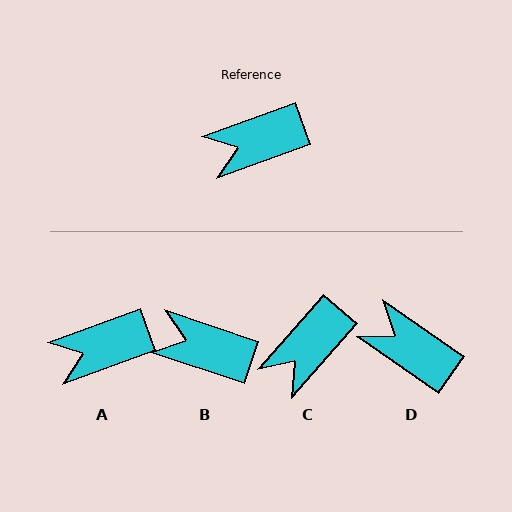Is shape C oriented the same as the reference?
No, it is off by about 29 degrees.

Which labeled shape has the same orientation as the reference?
A.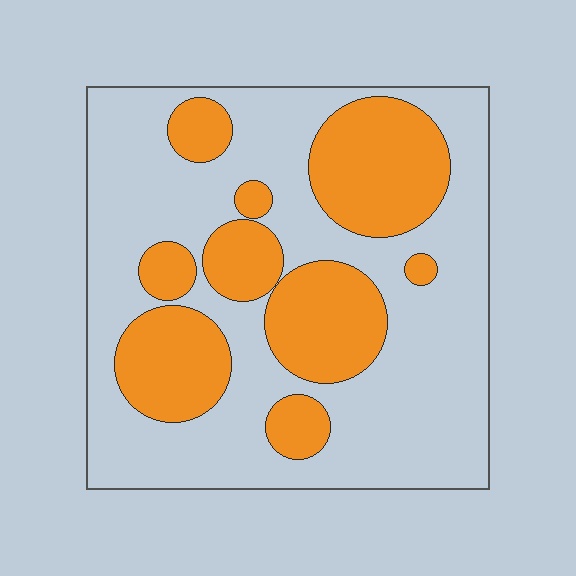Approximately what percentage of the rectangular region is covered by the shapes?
Approximately 35%.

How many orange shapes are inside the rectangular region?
9.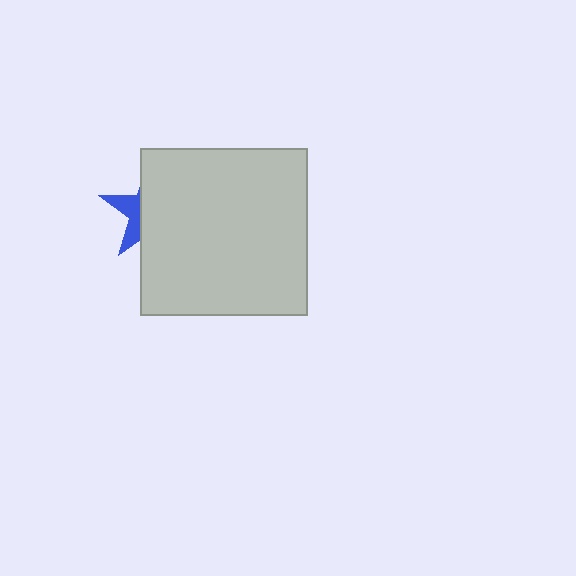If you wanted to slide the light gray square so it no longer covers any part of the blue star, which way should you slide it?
Slide it right — that is the most direct way to separate the two shapes.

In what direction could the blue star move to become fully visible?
The blue star could move left. That would shift it out from behind the light gray square entirely.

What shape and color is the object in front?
The object in front is a light gray square.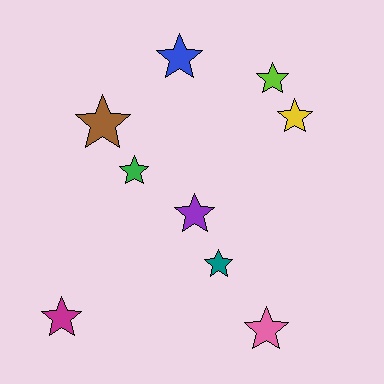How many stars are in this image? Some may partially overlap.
There are 9 stars.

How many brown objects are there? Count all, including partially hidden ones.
There is 1 brown object.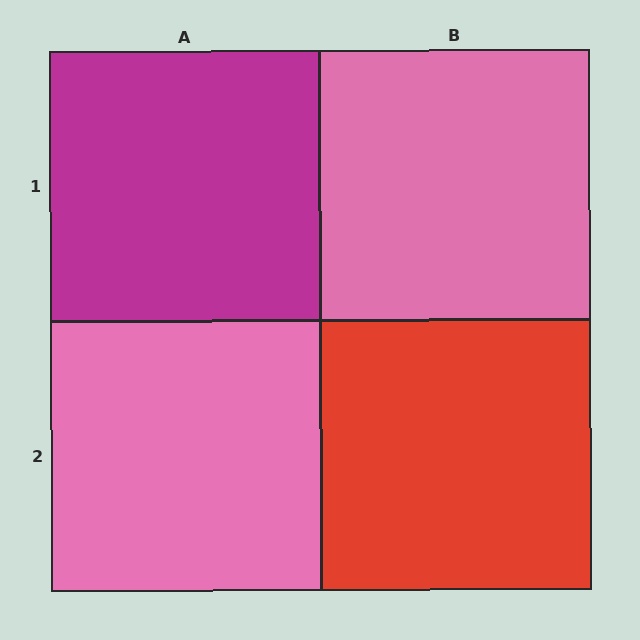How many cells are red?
1 cell is red.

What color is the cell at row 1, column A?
Magenta.